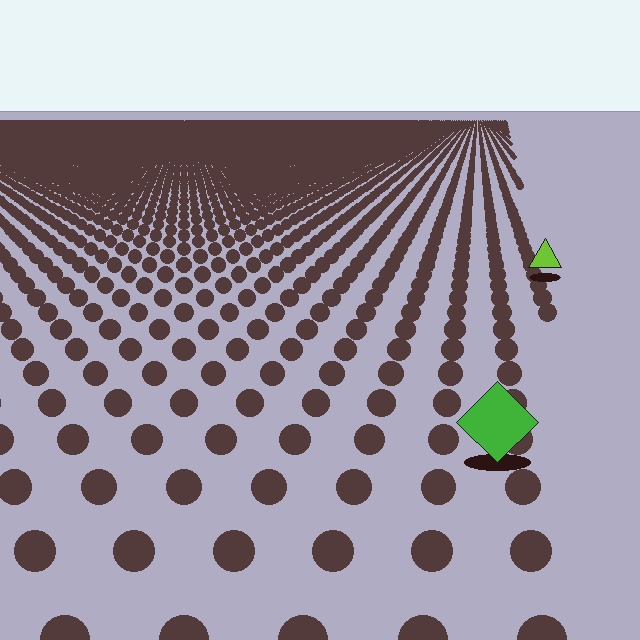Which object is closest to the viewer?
The green diamond is closest. The texture marks near it are larger and more spread out.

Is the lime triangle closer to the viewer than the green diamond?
No. The green diamond is closer — you can tell from the texture gradient: the ground texture is coarser near it.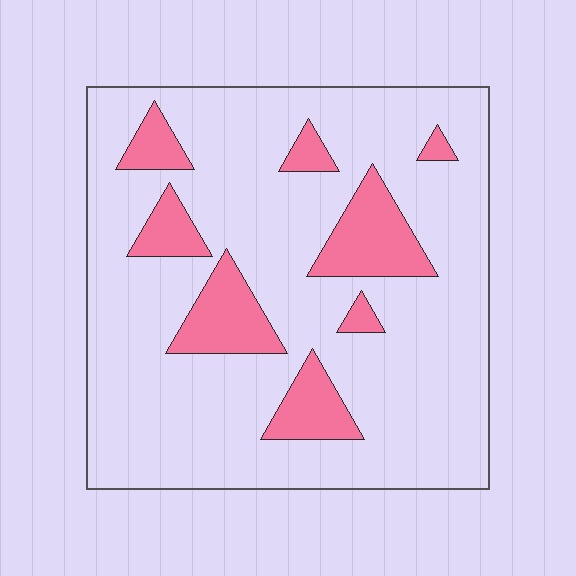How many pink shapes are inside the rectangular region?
8.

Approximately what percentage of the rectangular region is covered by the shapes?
Approximately 20%.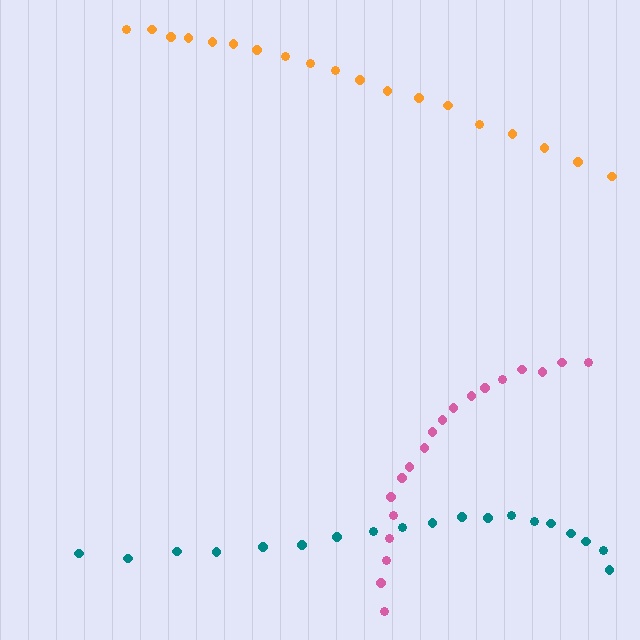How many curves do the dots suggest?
There are 3 distinct paths.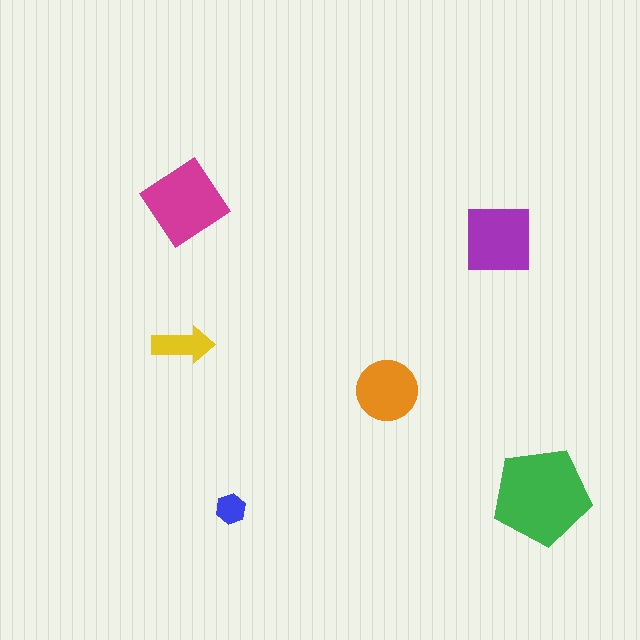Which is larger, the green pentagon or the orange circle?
The green pentagon.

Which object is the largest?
The green pentagon.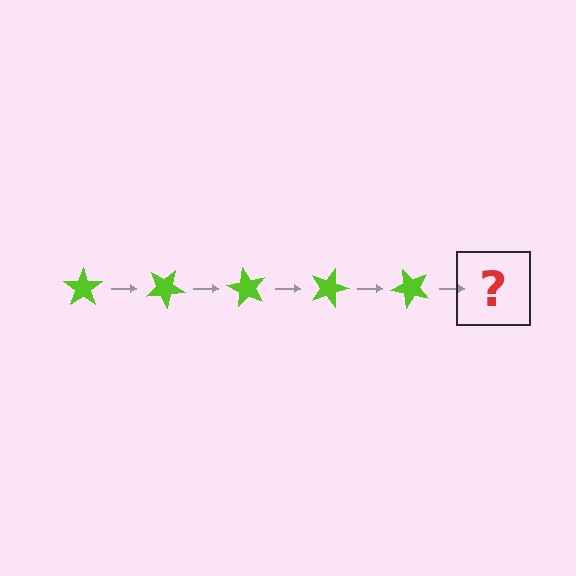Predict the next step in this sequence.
The next step is a lime star rotated 150 degrees.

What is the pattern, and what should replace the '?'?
The pattern is that the star rotates 30 degrees each step. The '?' should be a lime star rotated 150 degrees.